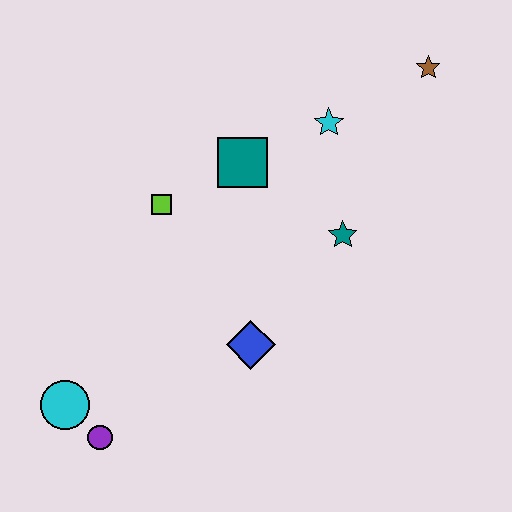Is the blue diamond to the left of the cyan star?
Yes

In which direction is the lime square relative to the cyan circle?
The lime square is above the cyan circle.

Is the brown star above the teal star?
Yes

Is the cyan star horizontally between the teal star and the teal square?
Yes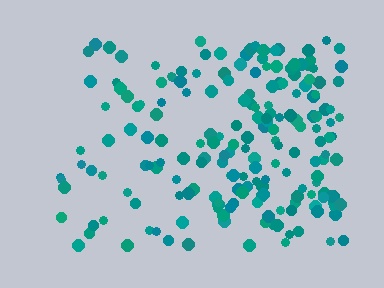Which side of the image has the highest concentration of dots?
The right.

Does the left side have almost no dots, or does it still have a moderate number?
Still a moderate number, just noticeably fewer than the right.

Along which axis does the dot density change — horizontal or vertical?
Horizontal.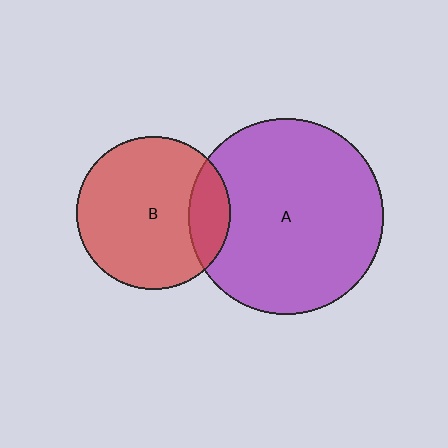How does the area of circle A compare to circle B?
Approximately 1.6 times.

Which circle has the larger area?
Circle A (purple).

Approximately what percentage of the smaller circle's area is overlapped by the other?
Approximately 20%.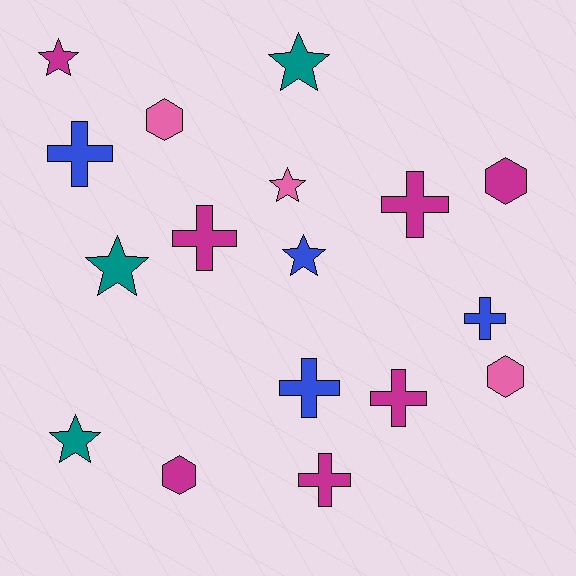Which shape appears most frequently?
Cross, with 7 objects.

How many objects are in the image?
There are 17 objects.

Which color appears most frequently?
Magenta, with 7 objects.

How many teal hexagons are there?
There are no teal hexagons.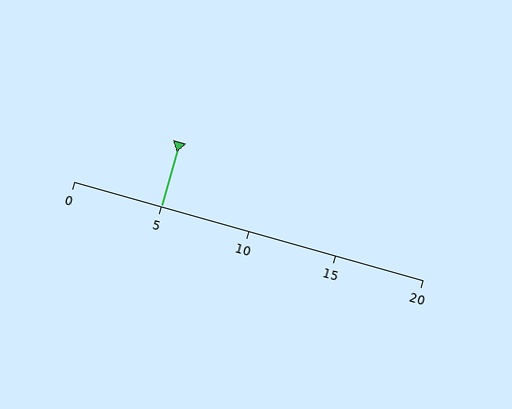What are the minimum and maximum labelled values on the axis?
The axis runs from 0 to 20.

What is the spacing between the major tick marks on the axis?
The major ticks are spaced 5 apart.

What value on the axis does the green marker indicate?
The marker indicates approximately 5.